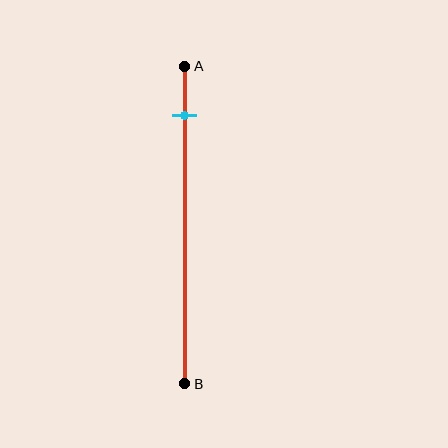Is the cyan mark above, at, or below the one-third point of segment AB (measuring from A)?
The cyan mark is above the one-third point of segment AB.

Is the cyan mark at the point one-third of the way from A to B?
No, the mark is at about 15% from A, not at the 33% one-third point.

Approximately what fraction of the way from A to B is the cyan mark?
The cyan mark is approximately 15% of the way from A to B.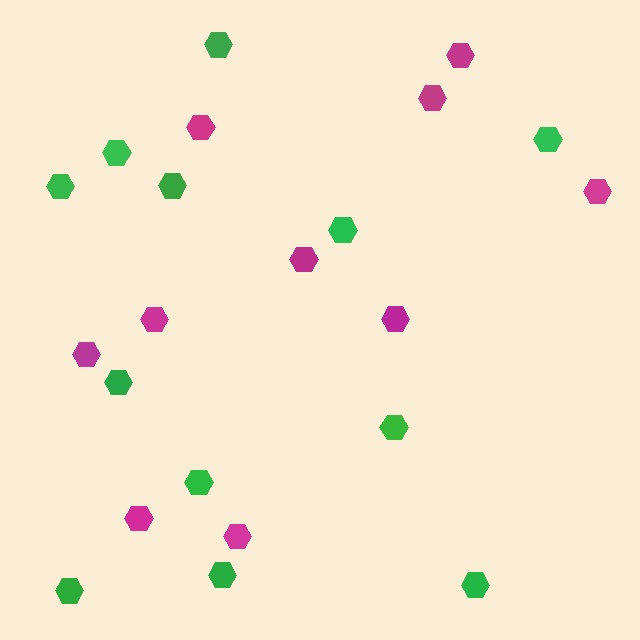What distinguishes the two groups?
There are 2 groups: one group of green hexagons (12) and one group of magenta hexagons (10).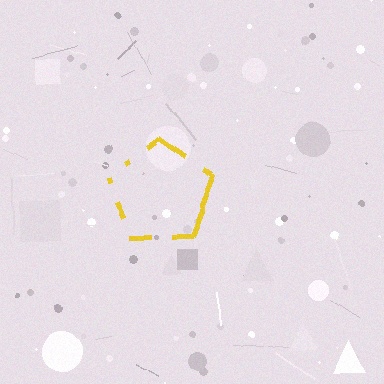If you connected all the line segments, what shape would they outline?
They would outline a pentagon.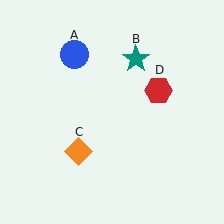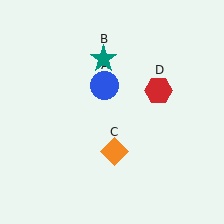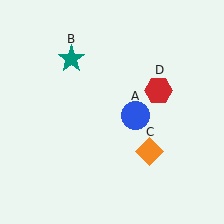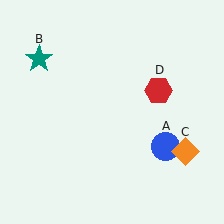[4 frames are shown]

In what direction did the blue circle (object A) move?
The blue circle (object A) moved down and to the right.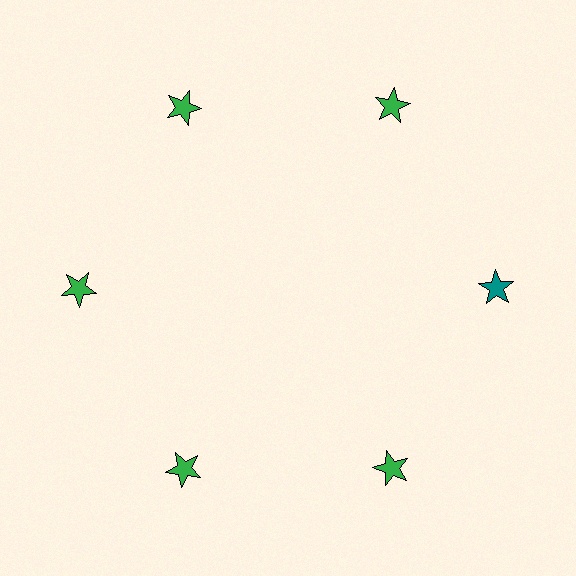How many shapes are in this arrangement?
There are 6 shapes arranged in a ring pattern.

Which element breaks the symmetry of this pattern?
The teal star at roughly the 3 o'clock position breaks the symmetry. All other shapes are green stars.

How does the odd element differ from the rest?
It has a different color: teal instead of green.